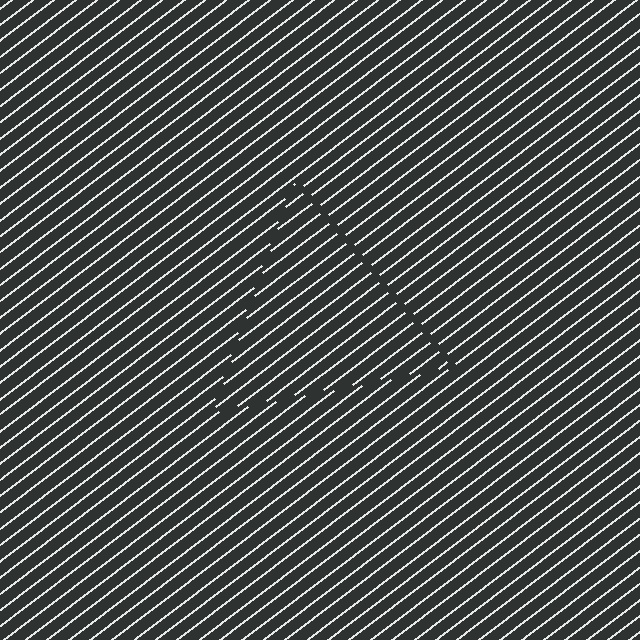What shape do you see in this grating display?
An illusory triangle. The interior of the shape contains the same grating, shifted by half a period — the contour is defined by the phase discontinuity where line-ends from the inner and outer gratings abut.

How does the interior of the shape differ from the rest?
The interior of the shape contains the same grating, shifted by half a period — the contour is defined by the phase discontinuity where line-ends from the inner and outer gratings abut.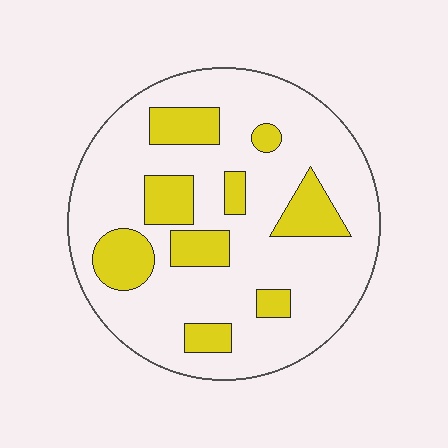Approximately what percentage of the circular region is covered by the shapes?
Approximately 25%.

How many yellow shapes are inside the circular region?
9.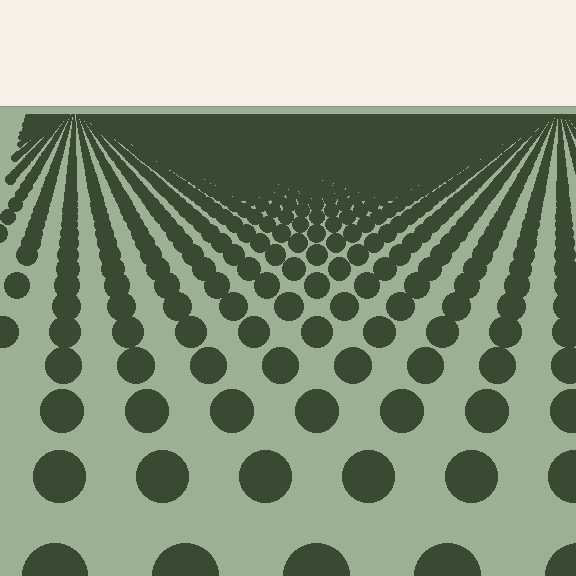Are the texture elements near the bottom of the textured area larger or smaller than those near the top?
Larger. Near the bottom, elements are closer to the viewer and appear at a bigger on-screen size.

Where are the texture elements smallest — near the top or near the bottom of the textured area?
Near the top.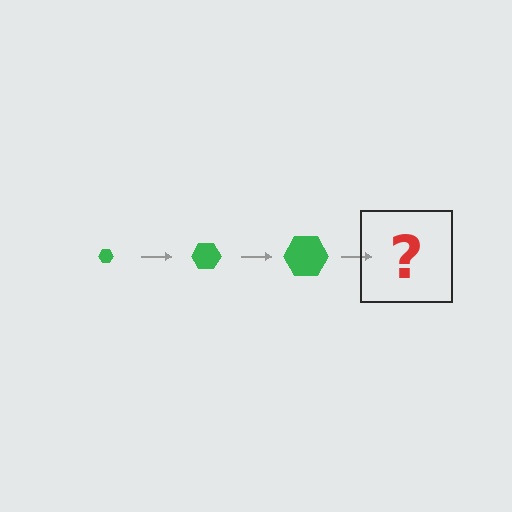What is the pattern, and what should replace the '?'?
The pattern is that the hexagon gets progressively larger each step. The '?' should be a green hexagon, larger than the previous one.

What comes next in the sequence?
The next element should be a green hexagon, larger than the previous one.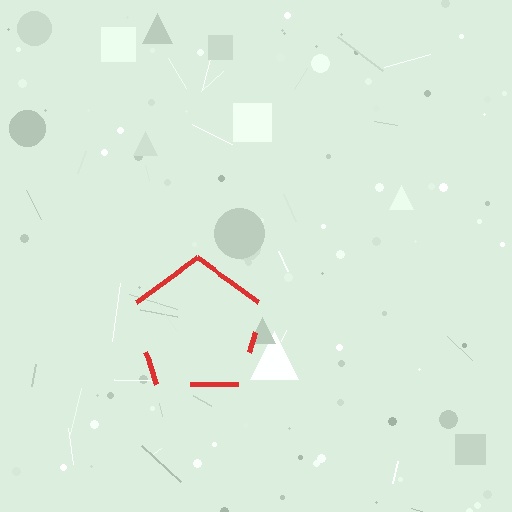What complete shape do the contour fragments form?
The contour fragments form a pentagon.